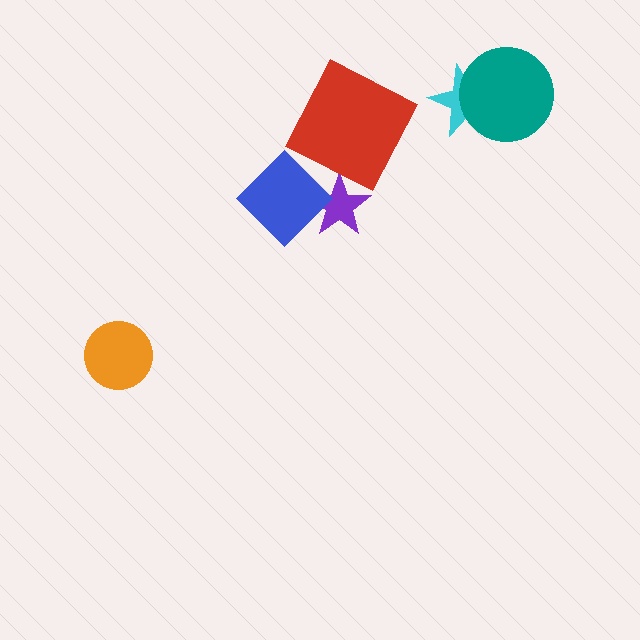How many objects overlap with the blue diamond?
1 object overlaps with the blue diamond.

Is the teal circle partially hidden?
No, no other shape covers it.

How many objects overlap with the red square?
0 objects overlap with the red square.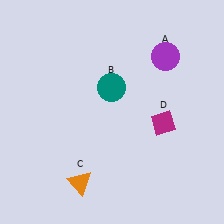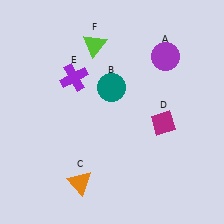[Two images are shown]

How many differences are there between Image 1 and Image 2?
There are 2 differences between the two images.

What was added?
A purple cross (E), a lime triangle (F) were added in Image 2.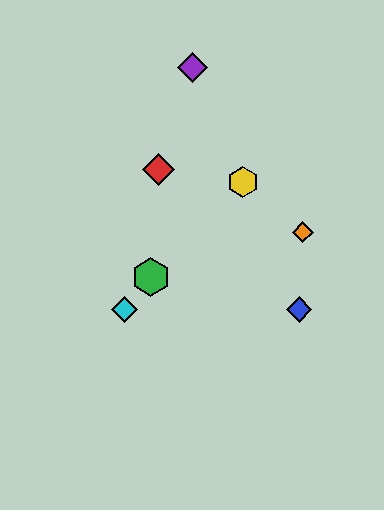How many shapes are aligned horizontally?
2 shapes (the blue diamond, the cyan diamond) are aligned horizontally.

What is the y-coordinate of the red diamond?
The red diamond is at y≈169.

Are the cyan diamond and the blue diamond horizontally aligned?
Yes, both are at y≈309.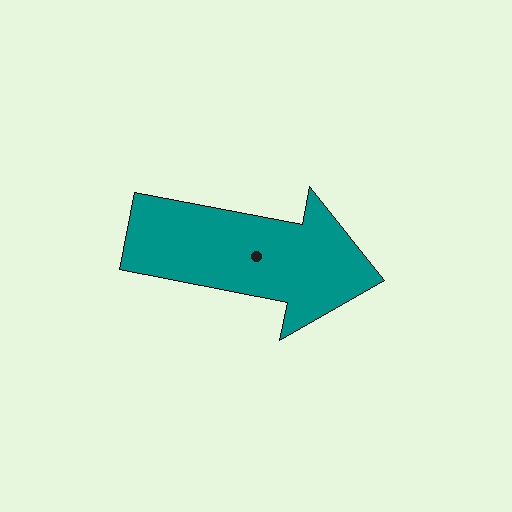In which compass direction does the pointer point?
East.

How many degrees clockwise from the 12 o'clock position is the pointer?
Approximately 101 degrees.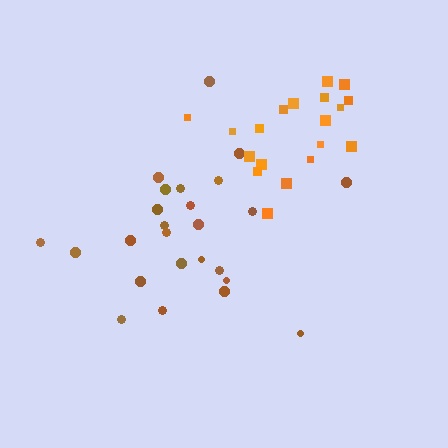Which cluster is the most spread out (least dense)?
Brown.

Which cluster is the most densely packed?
Orange.